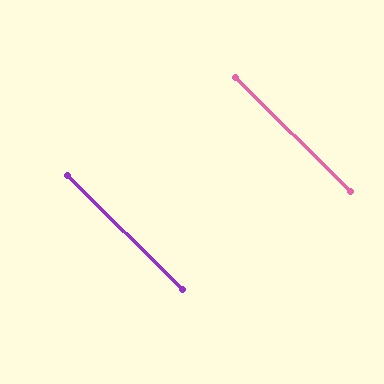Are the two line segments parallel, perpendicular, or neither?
Parallel — their directions differ by only 0.4°.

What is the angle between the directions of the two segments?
Approximately 0 degrees.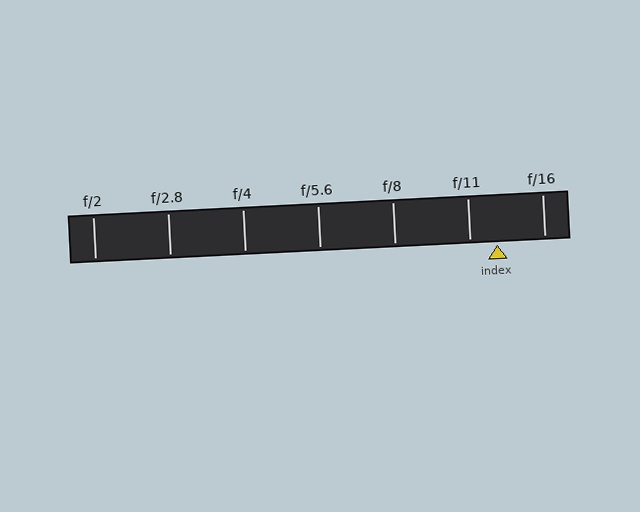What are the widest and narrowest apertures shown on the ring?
The widest aperture shown is f/2 and the narrowest is f/16.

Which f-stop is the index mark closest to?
The index mark is closest to f/11.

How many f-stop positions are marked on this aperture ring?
There are 7 f-stop positions marked.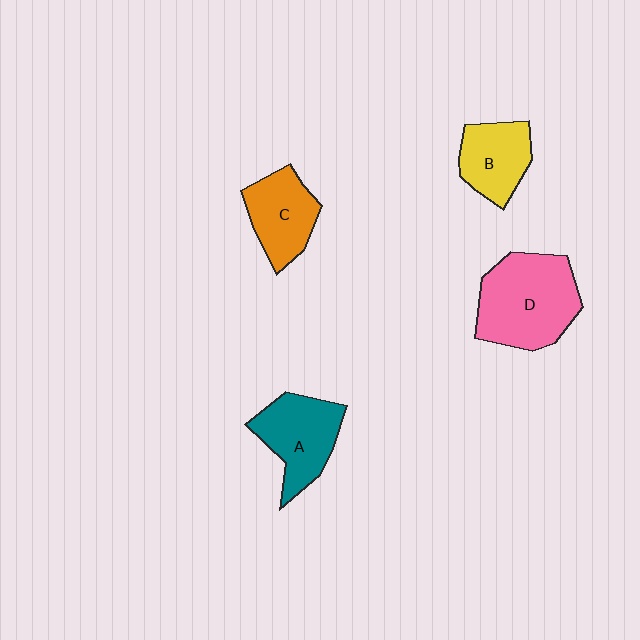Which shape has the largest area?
Shape D (pink).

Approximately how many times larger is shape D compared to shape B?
Approximately 1.7 times.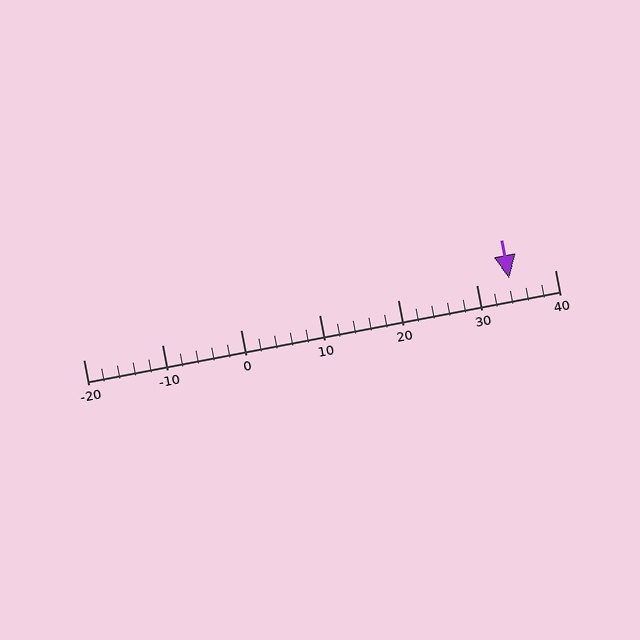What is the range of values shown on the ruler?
The ruler shows values from -20 to 40.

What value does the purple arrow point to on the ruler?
The purple arrow points to approximately 34.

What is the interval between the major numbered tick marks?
The major tick marks are spaced 10 units apart.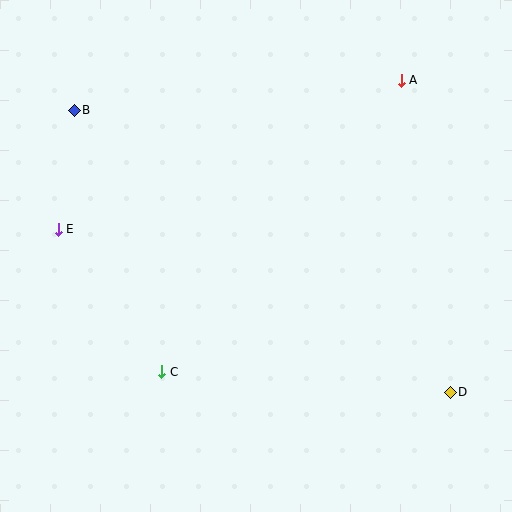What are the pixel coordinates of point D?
Point D is at (450, 392).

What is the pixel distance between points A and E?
The distance between A and E is 374 pixels.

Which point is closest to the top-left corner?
Point B is closest to the top-left corner.